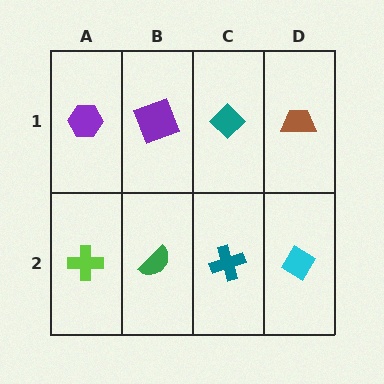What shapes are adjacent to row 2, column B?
A purple square (row 1, column B), a lime cross (row 2, column A), a teal cross (row 2, column C).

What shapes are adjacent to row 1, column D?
A cyan diamond (row 2, column D), a teal diamond (row 1, column C).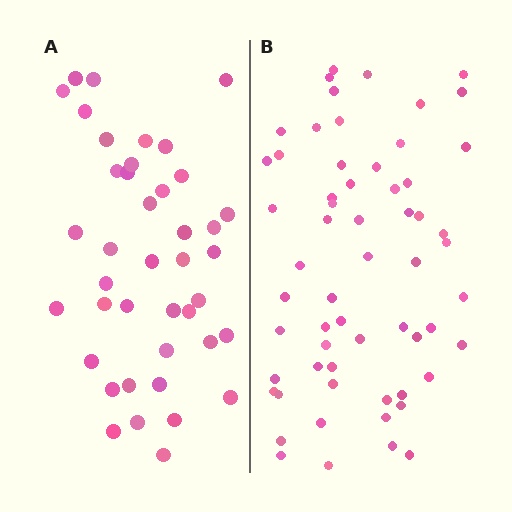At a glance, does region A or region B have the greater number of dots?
Region B (the right region) has more dots.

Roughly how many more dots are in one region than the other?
Region B has approximately 20 more dots than region A.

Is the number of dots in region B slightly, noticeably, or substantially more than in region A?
Region B has substantially more. The ratio is roughly 1.5 to 1.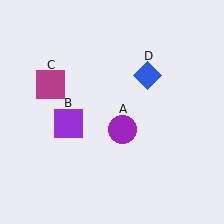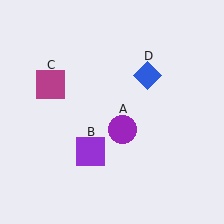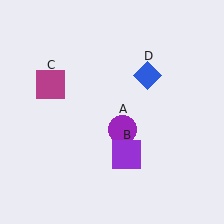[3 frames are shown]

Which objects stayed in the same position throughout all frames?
Purple circle (object A) and magenta square (object C) and blue diamond (object D) remained stationary.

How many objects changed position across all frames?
1 object changed position: purple square (object B).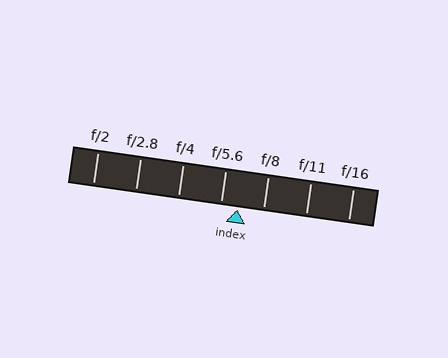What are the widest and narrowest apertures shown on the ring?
The widest aperture shown is f/2 and the narrowest is f/16.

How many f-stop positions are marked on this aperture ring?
There are 7 f-stop positions marked.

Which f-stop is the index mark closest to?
The index mark is closest to f/5.6.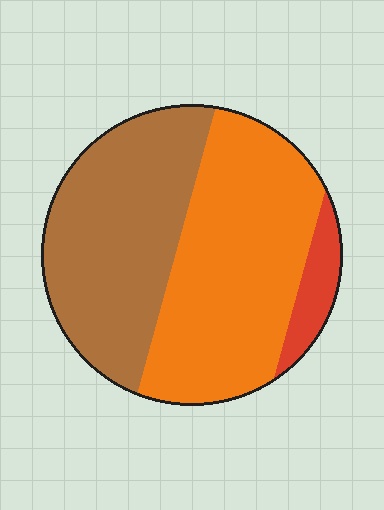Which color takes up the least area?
Red, at roughly 10%.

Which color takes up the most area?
Orange, at roughly 50%.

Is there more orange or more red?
Orange.